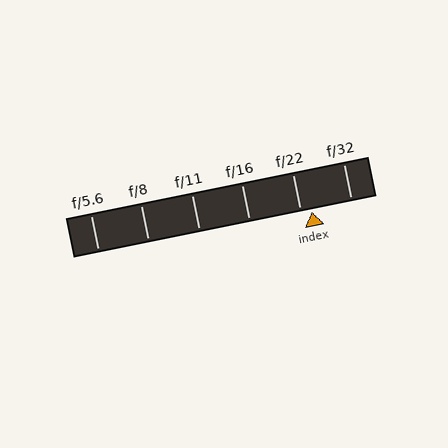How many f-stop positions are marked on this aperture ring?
There are 6 f-stop positions marked.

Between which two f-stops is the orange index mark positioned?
The index mark is between f/22 and f/32.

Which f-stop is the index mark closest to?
The index mark is closest to f/22.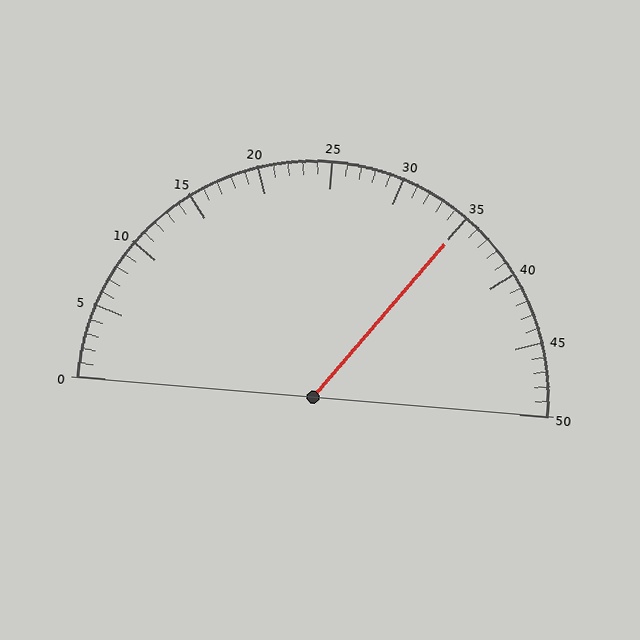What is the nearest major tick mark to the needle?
The nearest major tick mark is 35.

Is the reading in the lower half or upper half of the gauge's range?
The reading is in the upper half of the range (0 to 50).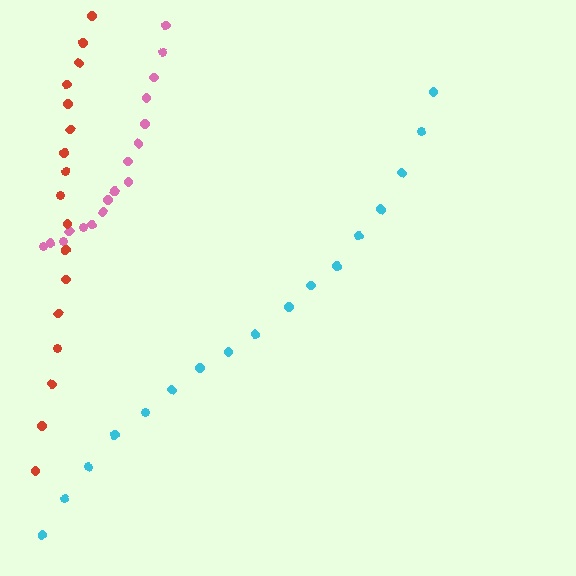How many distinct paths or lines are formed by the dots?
There are 3 distinct paths.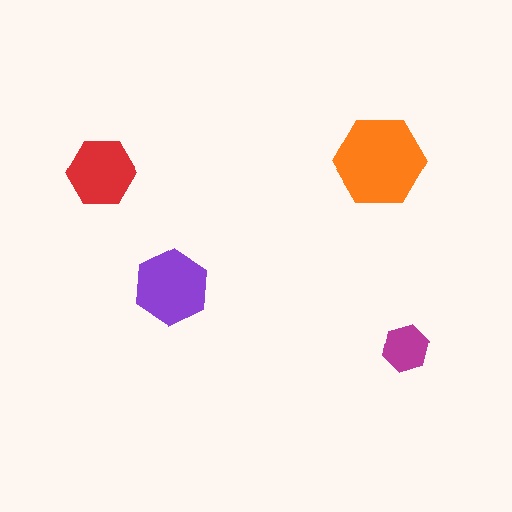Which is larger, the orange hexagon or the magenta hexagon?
The orange one.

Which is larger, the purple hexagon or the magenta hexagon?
The purple one.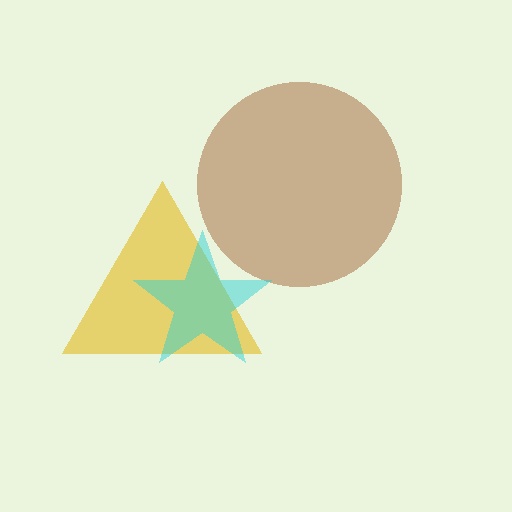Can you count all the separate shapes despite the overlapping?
Yes, there are 3 separate shapes.